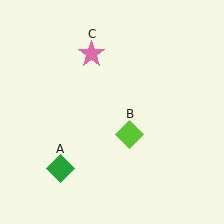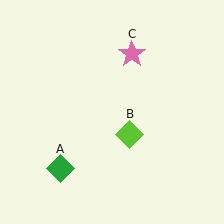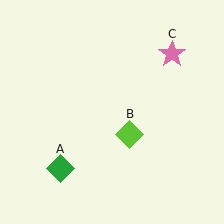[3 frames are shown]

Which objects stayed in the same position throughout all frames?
Green diamond (object A) and lime diamond (object B) remained stationary.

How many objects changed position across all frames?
1 object changed position: pink star (object C).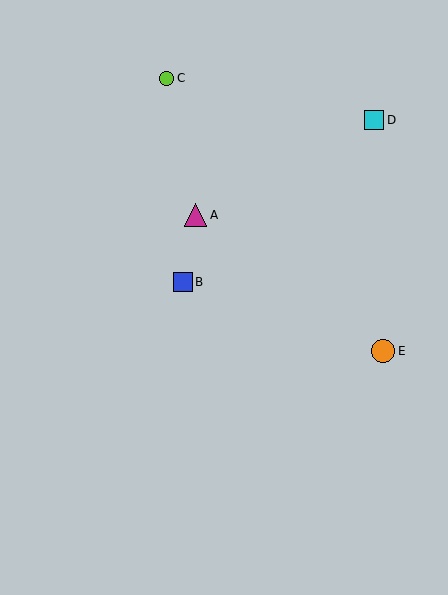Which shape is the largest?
The orange circle (labeled E) is the largest.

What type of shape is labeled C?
Shape C is a lime circle.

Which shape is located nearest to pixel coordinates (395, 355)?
The orange circle (labeled E) at (383, 351) is nearest to that location.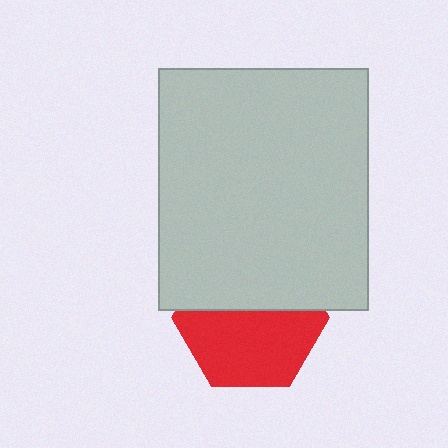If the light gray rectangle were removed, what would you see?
You would see the complete red hexagon.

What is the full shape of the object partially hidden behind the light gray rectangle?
The partially hidden object is a red hexagon.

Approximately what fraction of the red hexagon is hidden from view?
Roughly 44% of the red hexagon is hidden behind the light gray rectangle.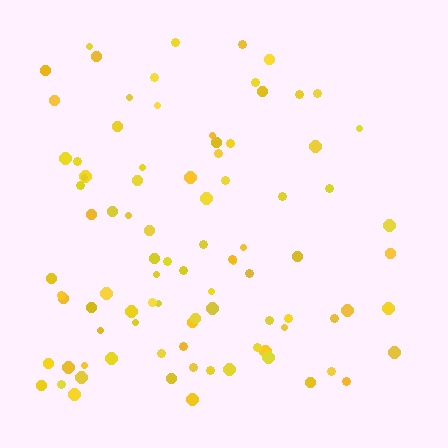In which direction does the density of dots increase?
From right to left, with the left side densest.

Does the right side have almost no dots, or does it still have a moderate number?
Still a moderate number, just noticeably fewer than the left.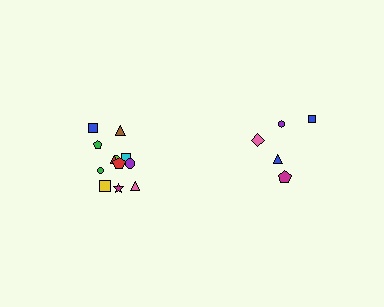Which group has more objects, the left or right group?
The left group.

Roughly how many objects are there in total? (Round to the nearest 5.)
Roughly 15 objects in total.